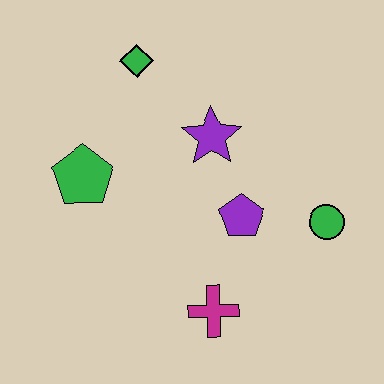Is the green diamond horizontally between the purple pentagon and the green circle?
No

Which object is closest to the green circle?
The purple pentagon is closest to the green circle.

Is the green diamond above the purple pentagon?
Yes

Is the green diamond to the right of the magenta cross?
No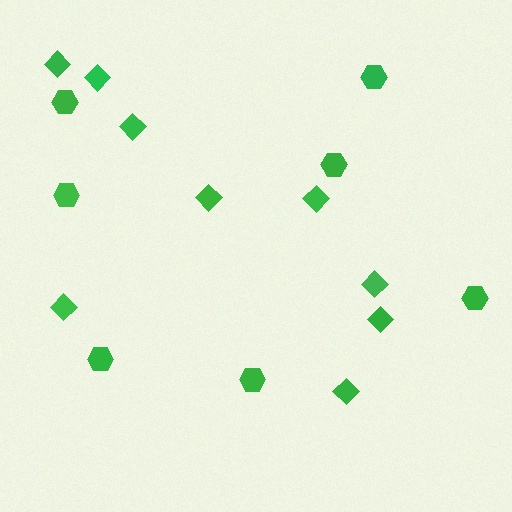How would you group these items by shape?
There are 2 groups: one group of diamonds (9) and one group of hexagons (7).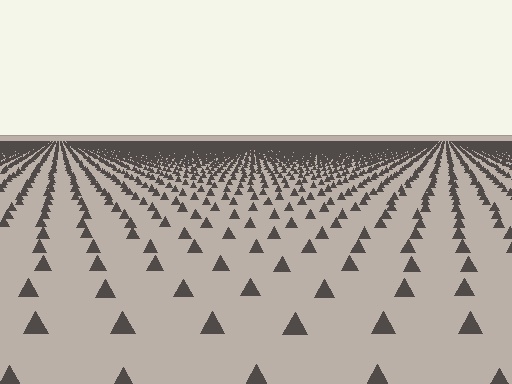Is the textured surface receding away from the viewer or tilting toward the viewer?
The surface is receding away from the viewer. Texture elements get smaller and denser toward the top.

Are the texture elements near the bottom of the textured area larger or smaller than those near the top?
Larger. Near the bottom, elements are closer to the viewer and appear at a bigger on-screen size.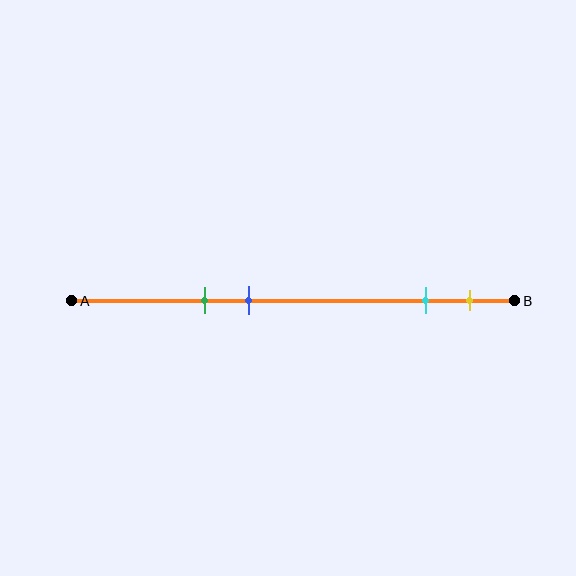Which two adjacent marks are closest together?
The cyan and yellow marks are the closest adjacent pair.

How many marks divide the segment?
There are 4 marks dividing the segment.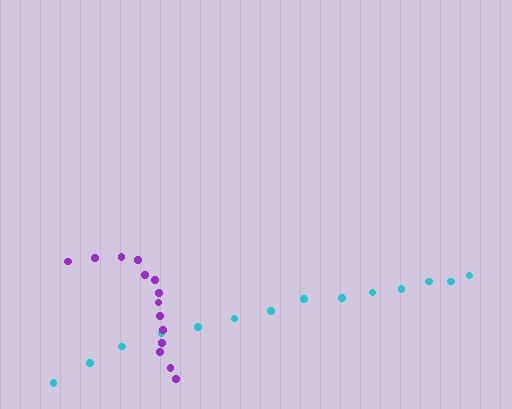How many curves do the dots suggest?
There are 2 distinct paths.